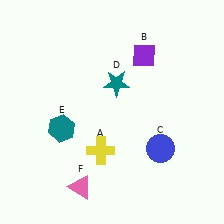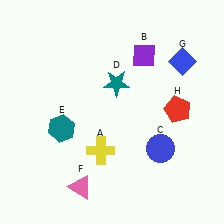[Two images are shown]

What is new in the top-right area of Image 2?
A red pentagon (H) was added in the top-right area of Image 2.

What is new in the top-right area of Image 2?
A blue diamond (G) was added in the top-right area of Image 2.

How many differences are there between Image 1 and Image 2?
There are 2 differences between the two images.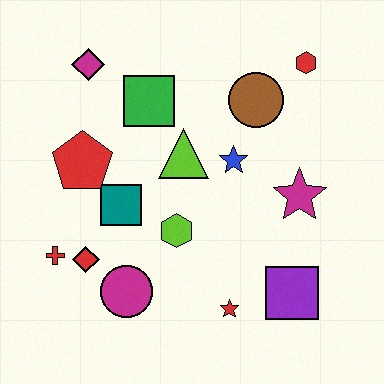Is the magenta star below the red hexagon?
Yes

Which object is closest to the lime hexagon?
The teal square is closest to the lime hexagon.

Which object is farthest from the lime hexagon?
The red hexagon is farthest from the lime hexagon.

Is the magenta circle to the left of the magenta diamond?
No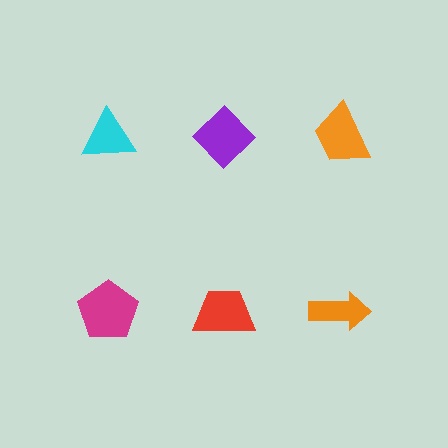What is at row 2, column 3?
An orange arrow.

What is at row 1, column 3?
An orange trapezoid.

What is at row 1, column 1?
A cyan triangle.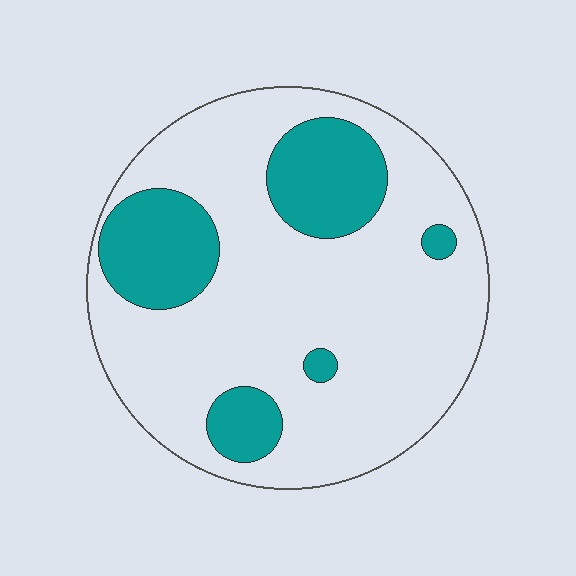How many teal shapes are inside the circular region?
5.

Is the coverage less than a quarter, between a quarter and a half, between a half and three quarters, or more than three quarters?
Less than a quarter.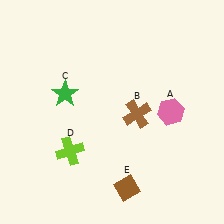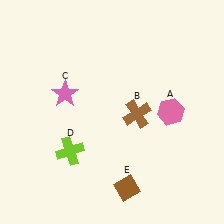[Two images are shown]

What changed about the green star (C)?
In Image 1, C is green. In Image 2, it changed to pink.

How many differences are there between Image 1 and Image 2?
There is 1 difference between the two images.